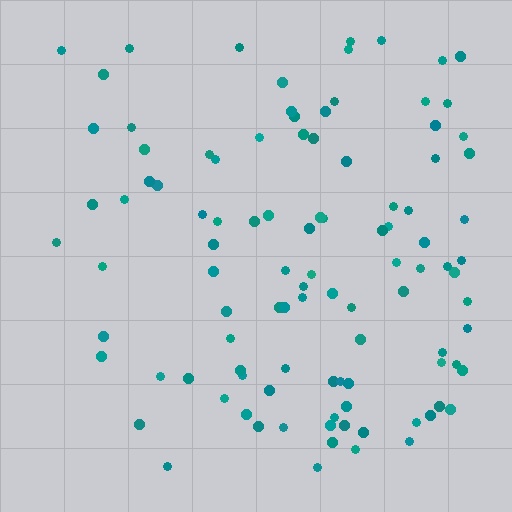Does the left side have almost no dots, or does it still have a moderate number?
Still a moderate number, just noticeably fewer than the right.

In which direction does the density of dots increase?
From left to right, with the right side densest.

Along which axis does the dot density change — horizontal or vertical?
Horizontal.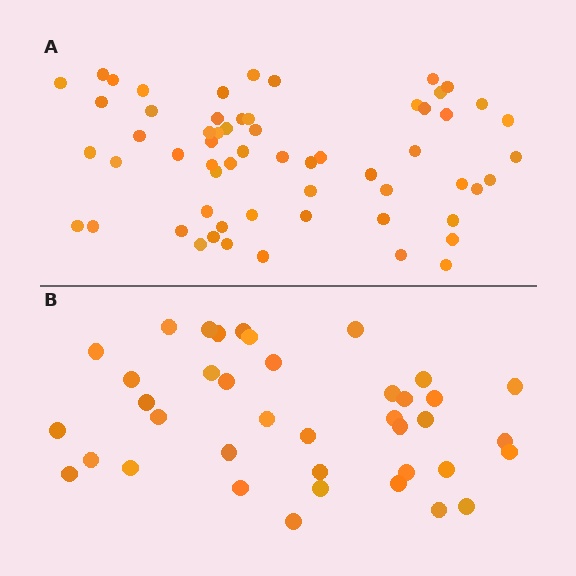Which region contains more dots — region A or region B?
Region A (the top region) has more dots.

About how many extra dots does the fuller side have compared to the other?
Region A has approximately 20 more dots than region B.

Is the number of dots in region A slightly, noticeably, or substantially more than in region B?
Region A has substantially more. The ratio is roughly 1.5 to 1.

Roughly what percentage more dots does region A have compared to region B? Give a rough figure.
About 55% more.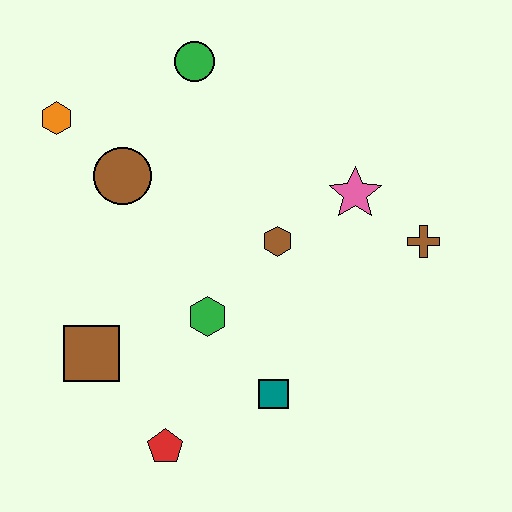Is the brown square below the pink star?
Yes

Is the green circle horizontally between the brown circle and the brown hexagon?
Yes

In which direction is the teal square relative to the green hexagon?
The teal square is below the green hexagon.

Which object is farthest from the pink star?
The red pentagon is farthest from the pink star.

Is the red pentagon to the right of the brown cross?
No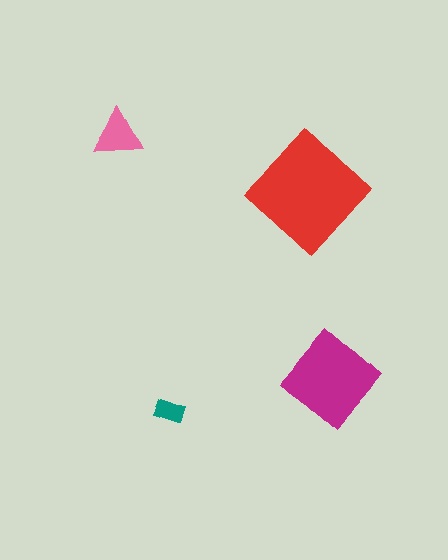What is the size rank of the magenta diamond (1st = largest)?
2nd.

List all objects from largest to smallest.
The red diamond, the magenta diamond, the pink triangle, the teal rectangle.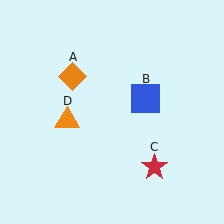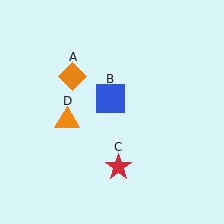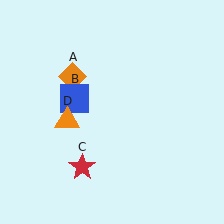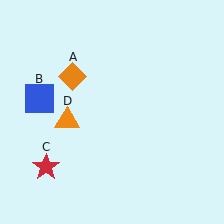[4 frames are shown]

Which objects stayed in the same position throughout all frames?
Orange diamond (object A) and orange triangle (object D) remained stationary.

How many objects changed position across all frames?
2 objects changed position: blue square (object B), red star (object C).